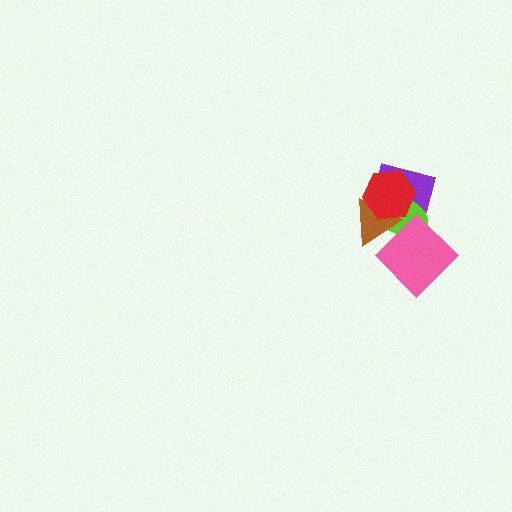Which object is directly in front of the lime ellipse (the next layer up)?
The brown triangle is directly in front of the lime ellipse.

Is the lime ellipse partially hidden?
Yes, it is partially covered by another shape.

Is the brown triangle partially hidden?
Yes, it is partially covered by another shape.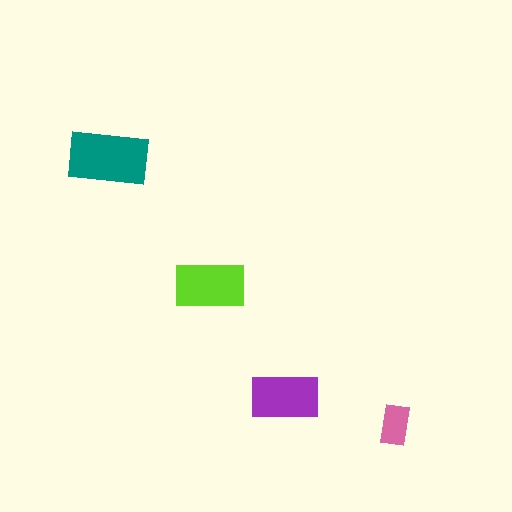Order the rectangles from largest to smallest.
the teal one, the lime one, the purple one, the pink one.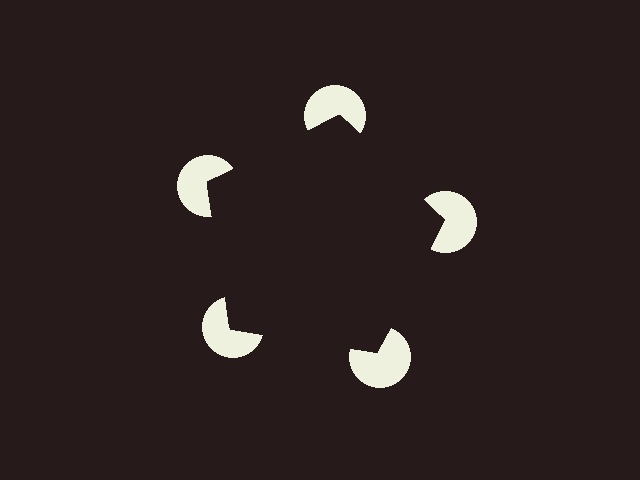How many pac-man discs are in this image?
There are 5 — one at each vertex of the illusory pentagon.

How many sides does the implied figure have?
5 sides.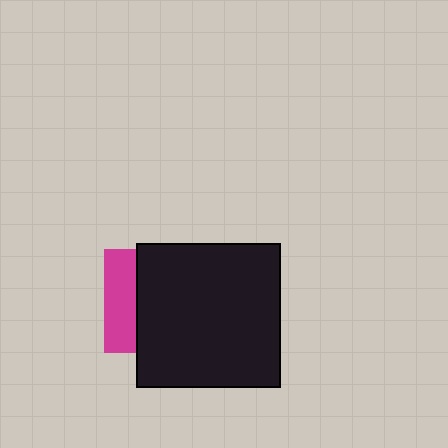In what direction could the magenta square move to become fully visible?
The magenta square could move left. That would shift it out from behind the black square entirely.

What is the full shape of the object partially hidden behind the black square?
The partially hidden object is a magenta square.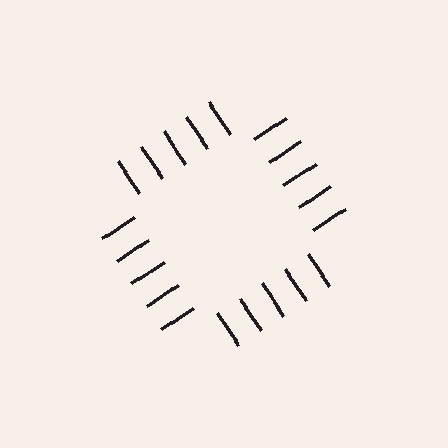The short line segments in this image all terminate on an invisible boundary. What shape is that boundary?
An illusory square — the line segments terminate on its edges but no continuous stroke is drawn.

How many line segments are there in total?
20 — 5 along each of the 4 edges.